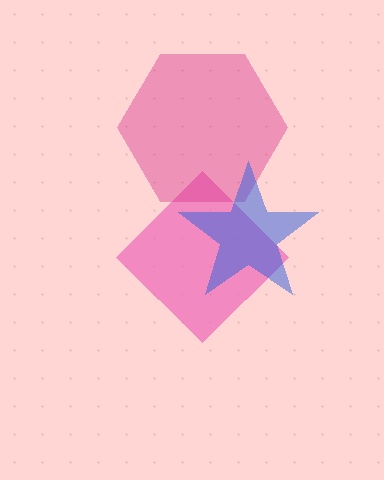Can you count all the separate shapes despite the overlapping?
Yes, there are 3 separate shapes.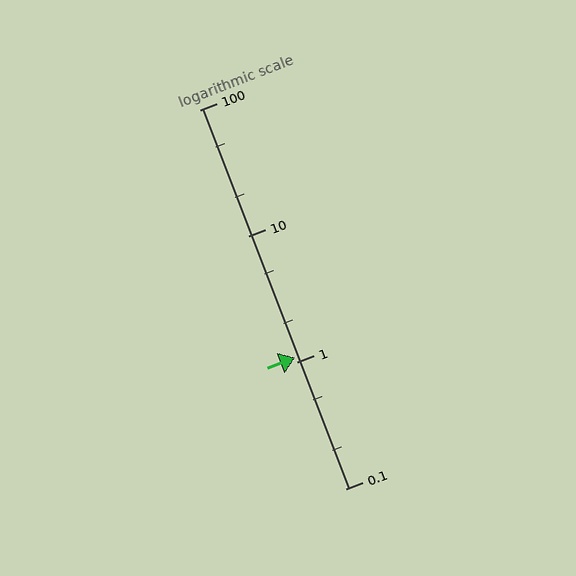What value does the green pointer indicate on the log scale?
The pointer indicates approximately 1.1.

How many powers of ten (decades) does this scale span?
The scale spans 3 decades, from 0.1 to 100.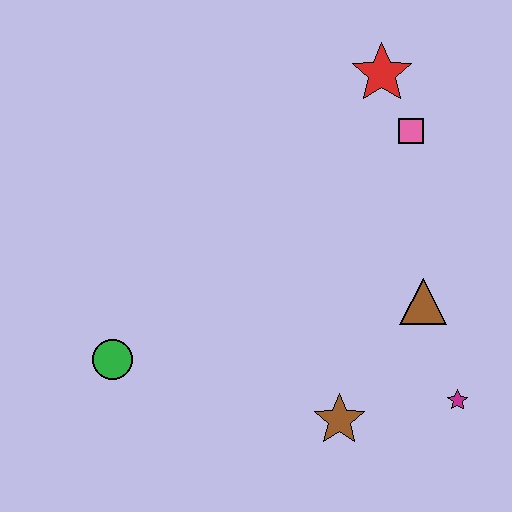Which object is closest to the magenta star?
The brown triangle is closest to the magenta star.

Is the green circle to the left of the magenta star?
Yes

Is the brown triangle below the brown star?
No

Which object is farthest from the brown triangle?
The green circle is farthest from the brown triangle.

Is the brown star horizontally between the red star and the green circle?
Yes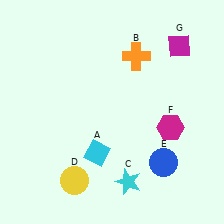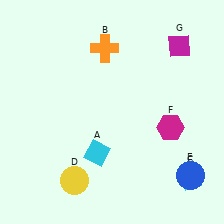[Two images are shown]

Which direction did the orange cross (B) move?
The orange cross (B) moved left.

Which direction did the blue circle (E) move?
The blue circle (E) moved right.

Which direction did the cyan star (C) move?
The cyan star (C) moved right.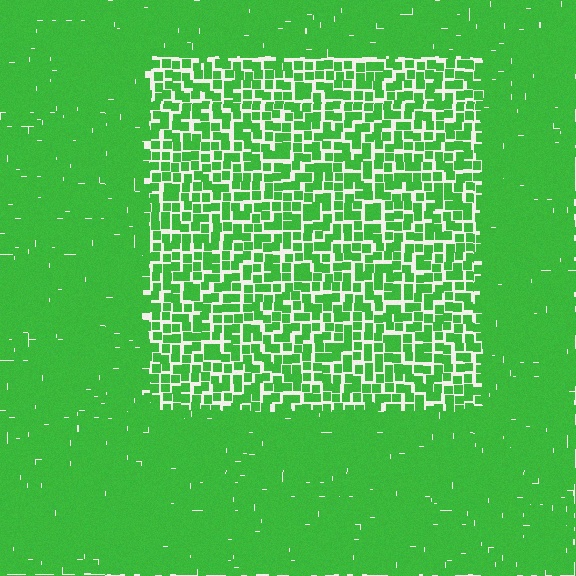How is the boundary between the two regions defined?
The boundary is defined by a change in element density (approximately 2.0x ratio). All elements are the same color, size, and shape.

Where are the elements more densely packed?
The elements are more densely packed outside the rectangle boundary.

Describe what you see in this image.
The image contains small green elements arranged at two different densities. A rectangle-shaped region is visible where the elements are less densely packed than the surrounding area.